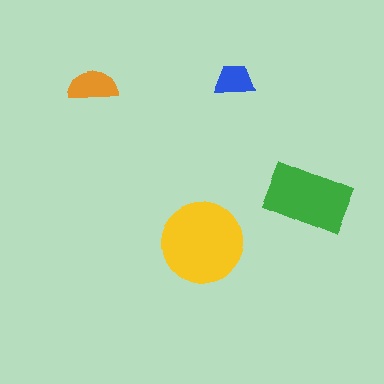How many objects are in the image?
There are 4 objects in the image.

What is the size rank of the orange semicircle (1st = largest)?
3rd.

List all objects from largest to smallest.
The yellow circle, the green rectangle, the orange semicircle, the blue trapezoid.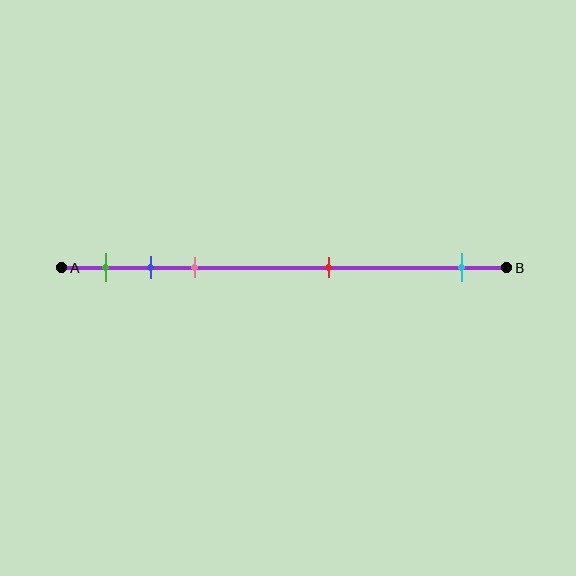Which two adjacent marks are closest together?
The blue and pink marks are the closest adjacent pair.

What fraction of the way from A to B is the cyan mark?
The cyan mark is approximately 90% (0.9) of the way from A to B.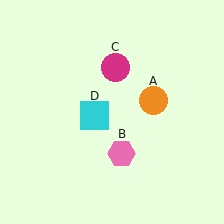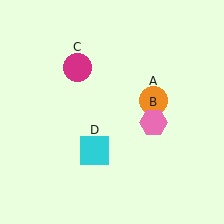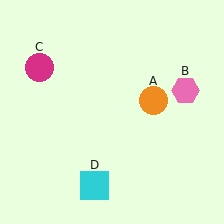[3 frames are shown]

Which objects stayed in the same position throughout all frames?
Orange circle (object A) remained stationary.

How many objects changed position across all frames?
3 objects changed position: pink hexagon (object B), magenta circle (object C), cyan square (object D).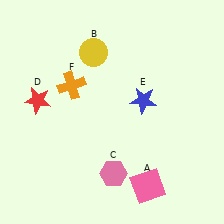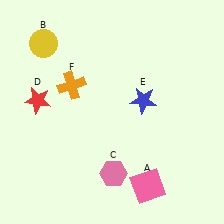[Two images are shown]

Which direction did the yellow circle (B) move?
The yellow circle (B) moved left.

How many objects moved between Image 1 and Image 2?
1 object moved between the two images.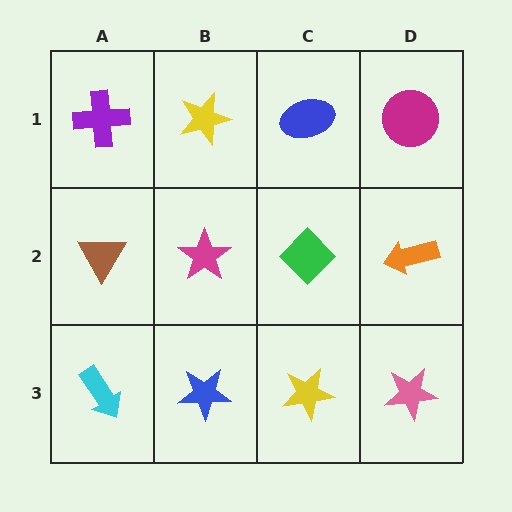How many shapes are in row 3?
4 shapes.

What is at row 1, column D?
A magenta circle.